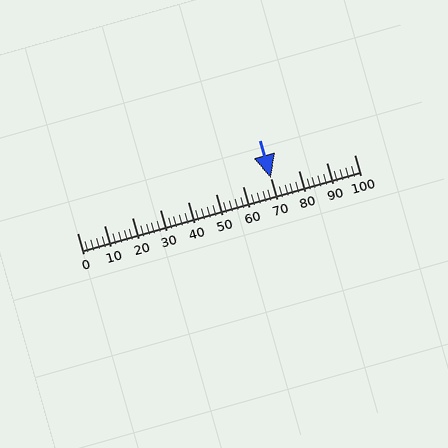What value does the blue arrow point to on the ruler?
The blue arrow points to approximately 70.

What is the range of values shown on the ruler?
The ruler shows values from 0 to 100.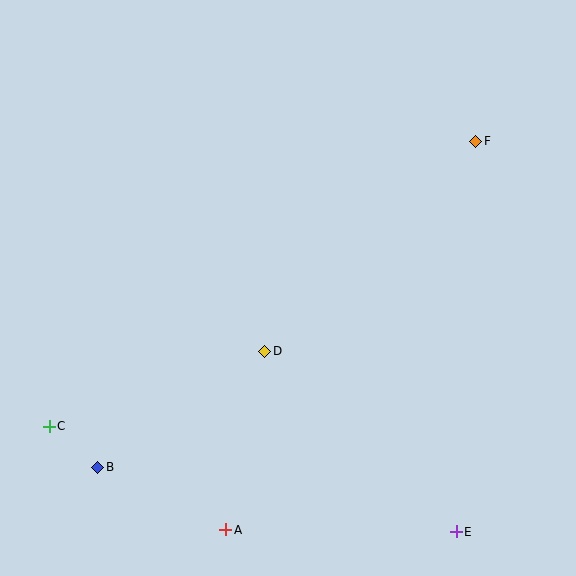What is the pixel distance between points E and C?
The distance between E and C is 420 pixels.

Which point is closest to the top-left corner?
Point C is closest to the top-left corner.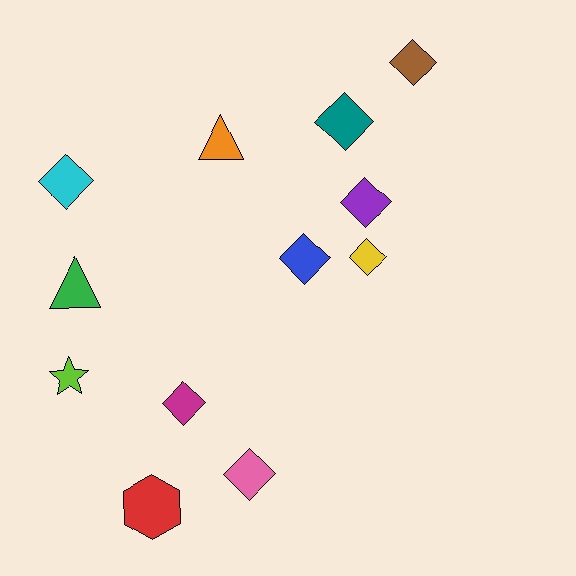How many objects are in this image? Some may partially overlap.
There are 12 objects.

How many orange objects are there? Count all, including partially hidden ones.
There is 1 orange object.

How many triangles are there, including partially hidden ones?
There are 2 triangles.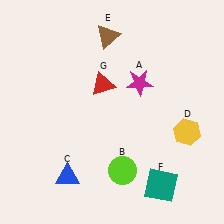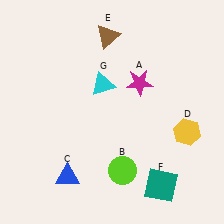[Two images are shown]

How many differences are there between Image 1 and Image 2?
There is 1 difference between the two images.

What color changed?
The triangle (G) changed from red in Image 1 to cyan in Image 2.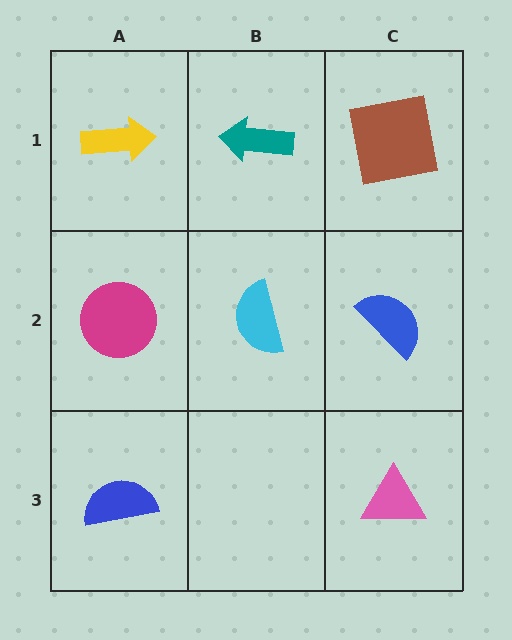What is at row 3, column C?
A pink triangle.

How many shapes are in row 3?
2 shapes.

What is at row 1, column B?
A teal arrow.